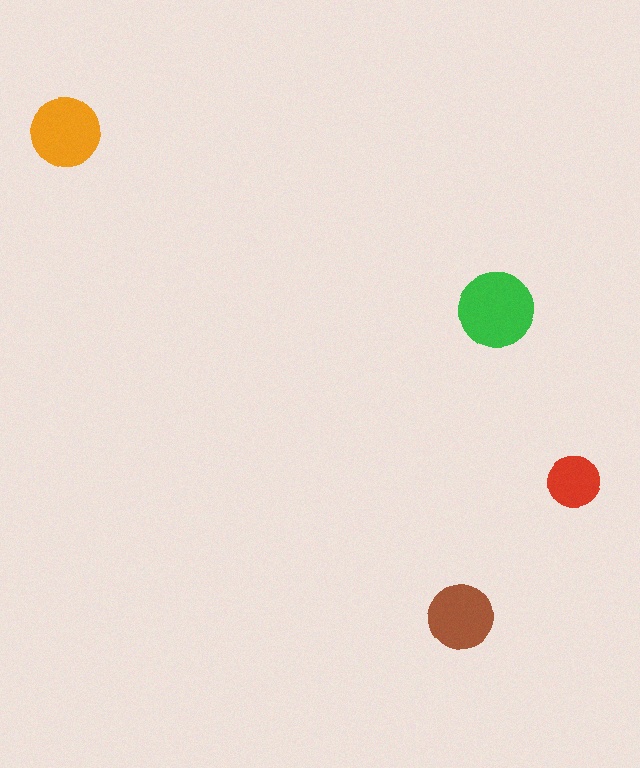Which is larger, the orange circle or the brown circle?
The orange one.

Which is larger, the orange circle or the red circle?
The orange one.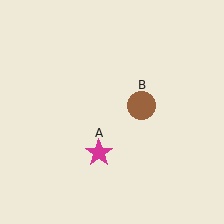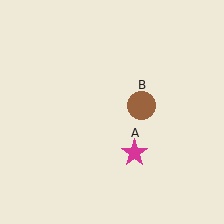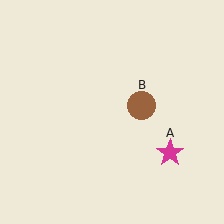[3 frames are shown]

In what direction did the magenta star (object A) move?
The magenta star (object A) moved right.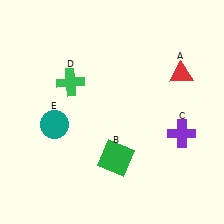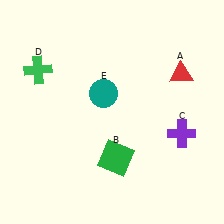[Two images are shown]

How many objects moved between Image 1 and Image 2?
2 objects moved between the two images.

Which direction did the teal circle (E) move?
The teal circle (E) moved right.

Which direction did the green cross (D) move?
The green cross (D) moved left.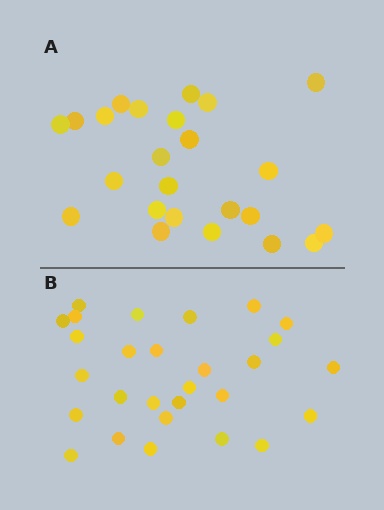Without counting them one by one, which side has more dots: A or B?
Region B (the bottom region) has more dots.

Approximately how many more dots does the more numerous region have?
Region B has about 4 more dots than region A.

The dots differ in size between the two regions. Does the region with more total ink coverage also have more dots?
No. Region A has more total ink coverage because its dots are larger, but region B actually contains more individual dots. Total area can be misleading — the number of items is what matters here.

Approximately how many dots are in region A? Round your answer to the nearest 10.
About 20 dots. (The exact count is 24, which rounds to 20.)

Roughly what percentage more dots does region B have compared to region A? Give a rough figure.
About 15% more.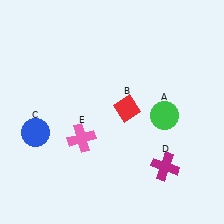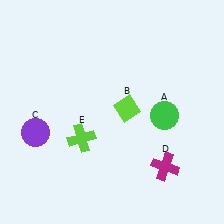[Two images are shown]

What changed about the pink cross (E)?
In Image 1, E is pink. In Image 2, it changed to lime.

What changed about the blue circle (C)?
In Image 1, C is blue. In Image 2, it changed to purple.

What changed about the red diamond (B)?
In Image 1, B is red. In Image 2, it changed to lime.